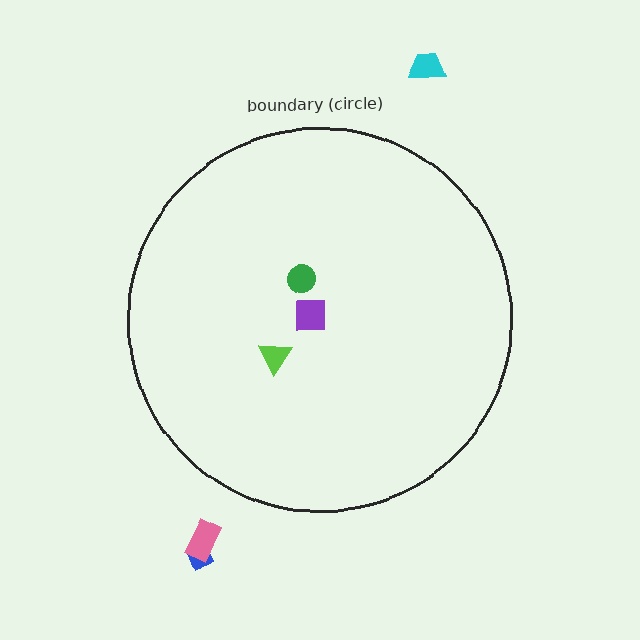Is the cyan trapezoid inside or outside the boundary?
Outside.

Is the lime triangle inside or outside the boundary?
Inside.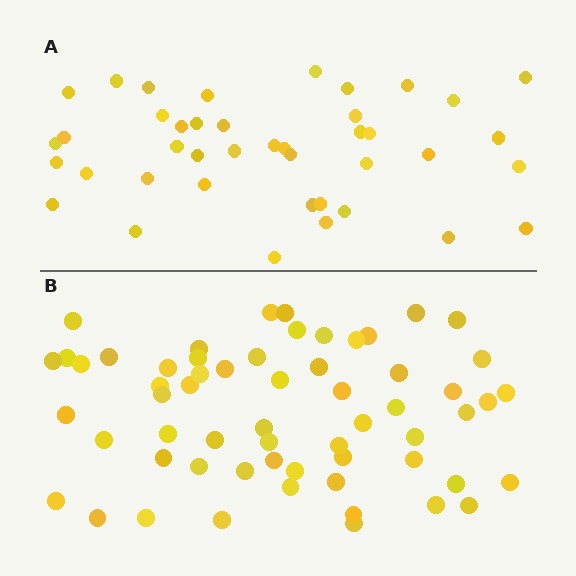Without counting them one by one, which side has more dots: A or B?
Region B (the bottom region) has more dots.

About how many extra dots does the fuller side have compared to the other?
Region B has approximately 20 more dots than region A.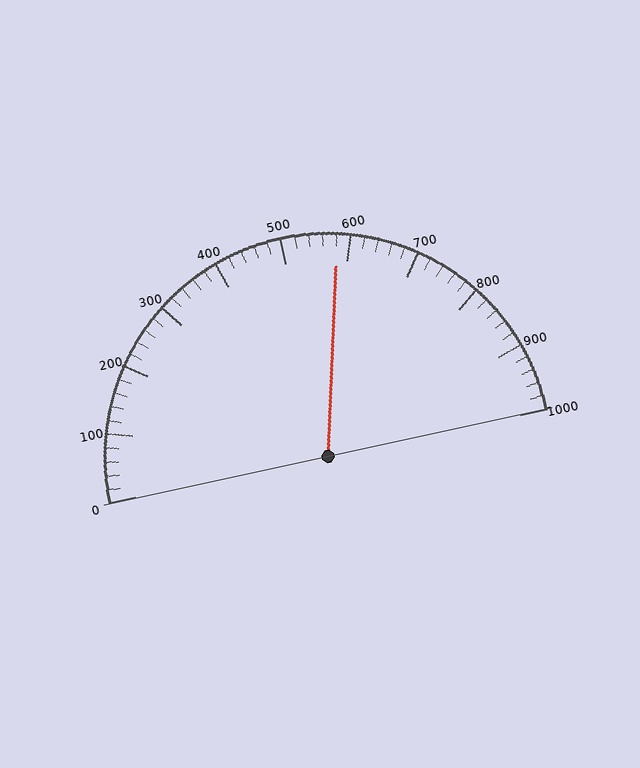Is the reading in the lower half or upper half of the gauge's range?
The reading is in the upper half of the range (0 to 1000).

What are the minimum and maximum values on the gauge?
The gauge ranges from 0 to 1000.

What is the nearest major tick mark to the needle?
The nearest major tick mark is 600.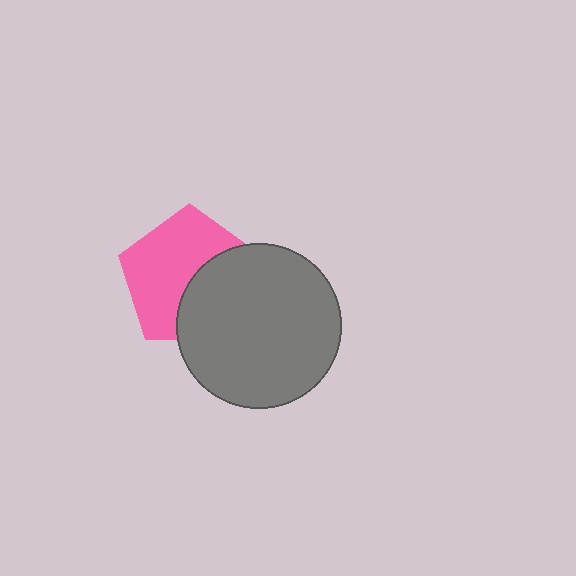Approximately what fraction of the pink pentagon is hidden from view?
Roughly 41% of the pink pentagon is hidden behind the gray circle.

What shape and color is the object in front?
The object in front is a gray circle.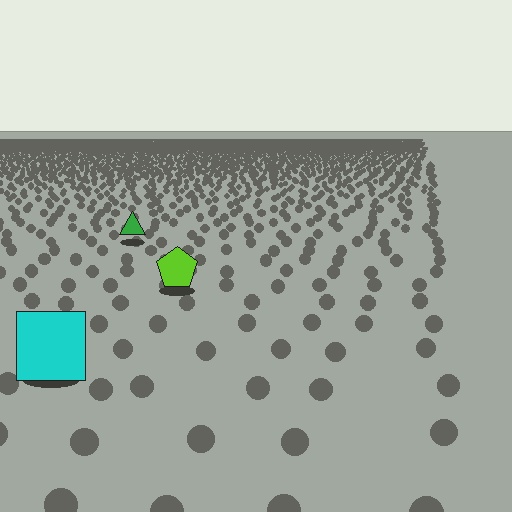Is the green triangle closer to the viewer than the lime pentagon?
No. The lime pentagon is closer — you can tell from the texture gradient: the ground texture is coarser near it.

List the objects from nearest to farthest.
From nearest to farthest: the cyan square, the lime pentagon, the green triangle.